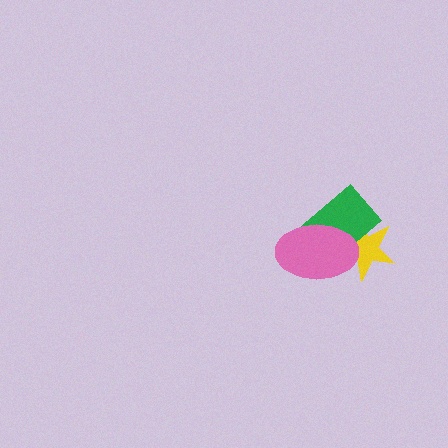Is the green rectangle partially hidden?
Yes, it is partially covered by another shape.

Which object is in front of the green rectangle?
The pink ellipse is in front of the green rectangle.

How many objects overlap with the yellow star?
2 objects overlap with the yellow star.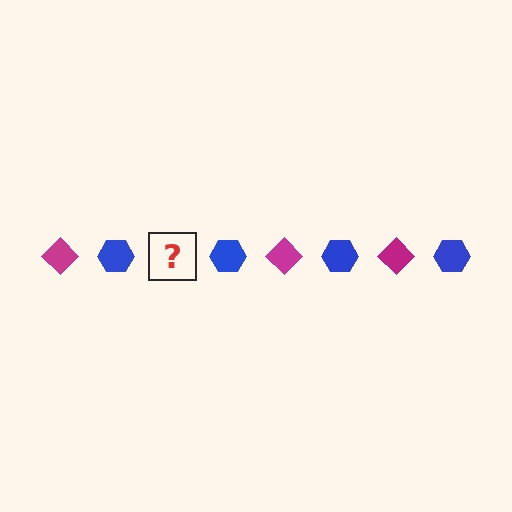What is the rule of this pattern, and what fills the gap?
The rule is that the pattern alternates between magenta diamond and blue hexagon. The gap should be filled with a magenta diamond.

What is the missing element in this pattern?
The missing element is a magenta diamond.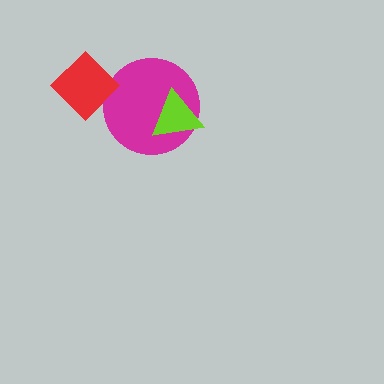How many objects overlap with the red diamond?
1 object overlaps with the red diamond.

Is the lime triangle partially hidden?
No, no other shape covers it.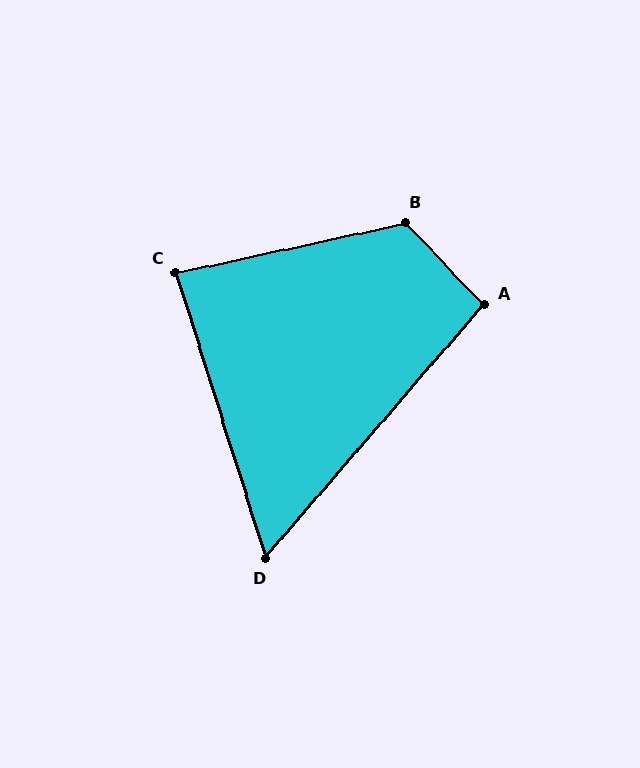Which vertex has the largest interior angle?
B, at approximately 122 degrees.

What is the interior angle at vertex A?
Approximately 95 degrees (obtuse).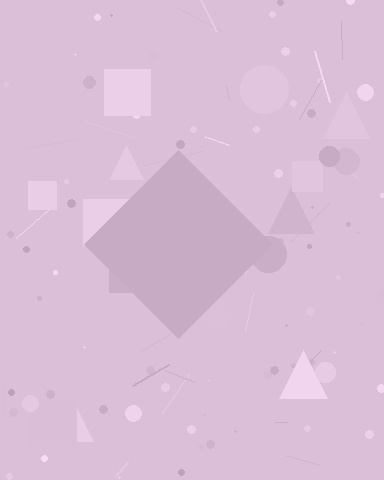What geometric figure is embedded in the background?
A diamond is embedded in the background.